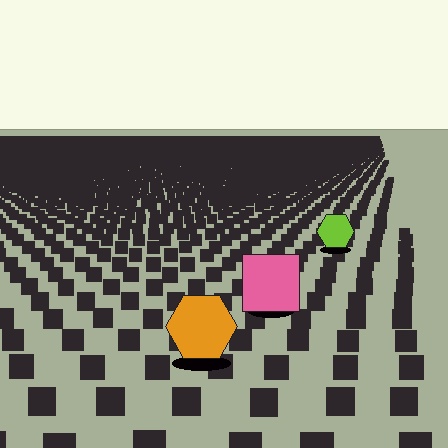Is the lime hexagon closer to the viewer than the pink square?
No. The pink square is closer — you can tell from the texture gradient: the ground texture is coarser near it.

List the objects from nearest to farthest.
From nearest to farthest: the orange hexagon, the pink square, the lime hexagon.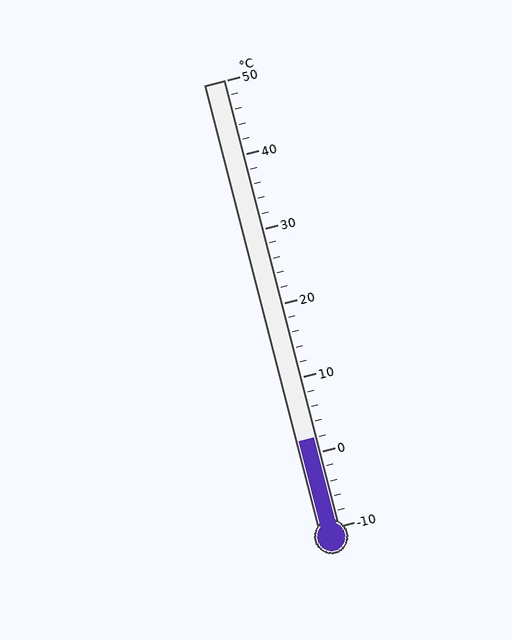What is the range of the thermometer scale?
The thermometer scale ranges from -10°C to 50°C.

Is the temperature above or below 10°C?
The temperature is below 10°C.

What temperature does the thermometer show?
The thermometer shows approximately 2°C.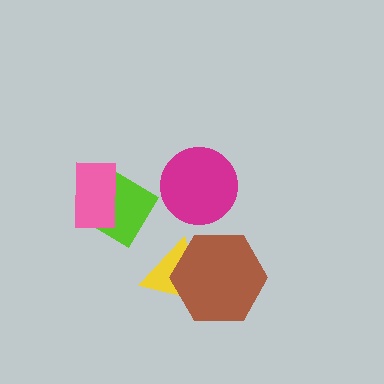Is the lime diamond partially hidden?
Yes, it is partially covered by another shape.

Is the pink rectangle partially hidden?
No, no other shape covers it.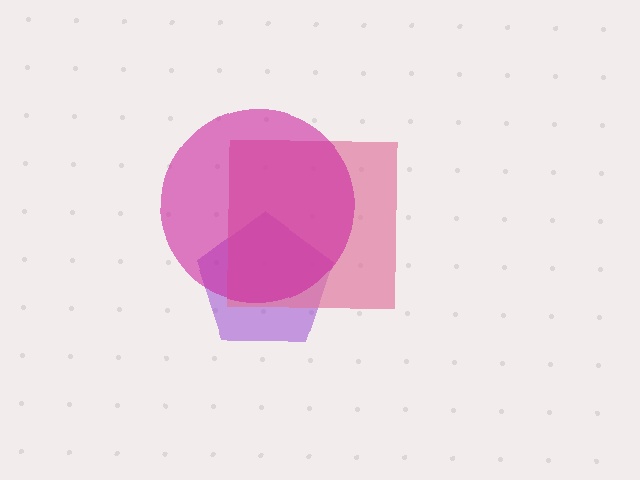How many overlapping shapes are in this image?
There are 3 overlapping shapes in the image.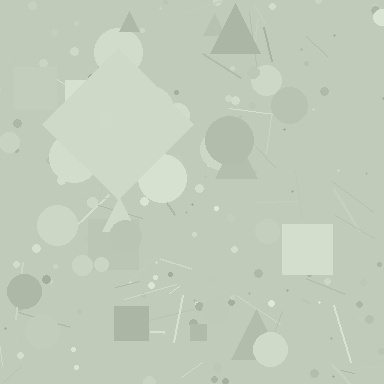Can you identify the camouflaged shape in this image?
The camouflaged shape is a diamond.